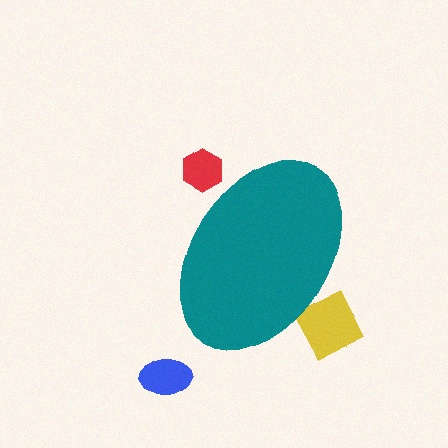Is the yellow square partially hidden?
Yes, the yellow square is partially hidden behind the teal ellipse.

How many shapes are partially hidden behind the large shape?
3 shapes are partially hidden.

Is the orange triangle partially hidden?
Yes, the orange triangle is partially hidden behind the teal ellipse.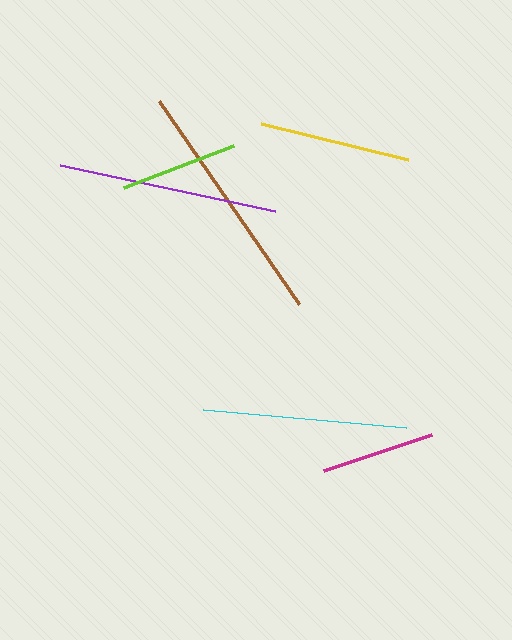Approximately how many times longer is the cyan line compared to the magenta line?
The cyan line is approximately 1.8 times the length of the magenta line.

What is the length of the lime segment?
The lime segment is approximately 118 pixels long.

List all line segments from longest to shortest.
From longest to shortest: brown, purple, cyan, yellow, lime, magenta.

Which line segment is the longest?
The brown line is the longest at approximately 246 pixels.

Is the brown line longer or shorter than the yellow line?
The brown line is longer than the yellow line.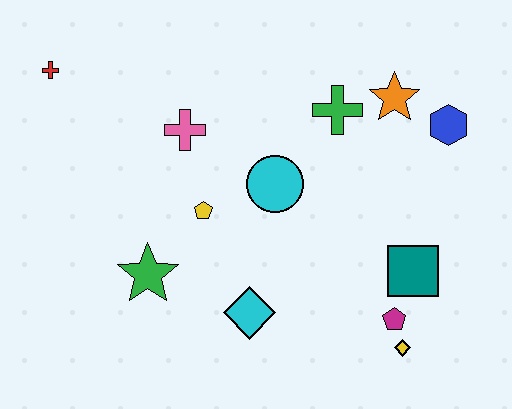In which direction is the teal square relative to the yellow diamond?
The teal square is above the yellow diamond.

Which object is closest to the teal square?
The magenta pentagon is closest to the teal square.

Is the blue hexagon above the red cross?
No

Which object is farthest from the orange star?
The red cross is farthest from the orange star.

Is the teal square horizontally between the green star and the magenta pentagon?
No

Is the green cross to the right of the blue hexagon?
No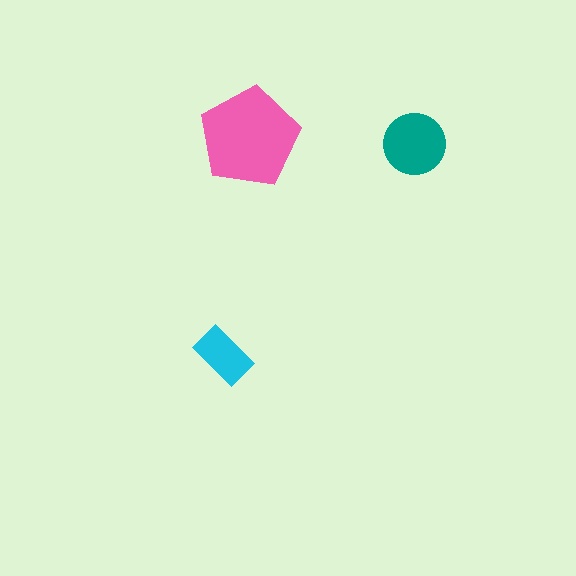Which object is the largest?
The pink pentagon.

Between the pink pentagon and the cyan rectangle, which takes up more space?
The pink pentagon.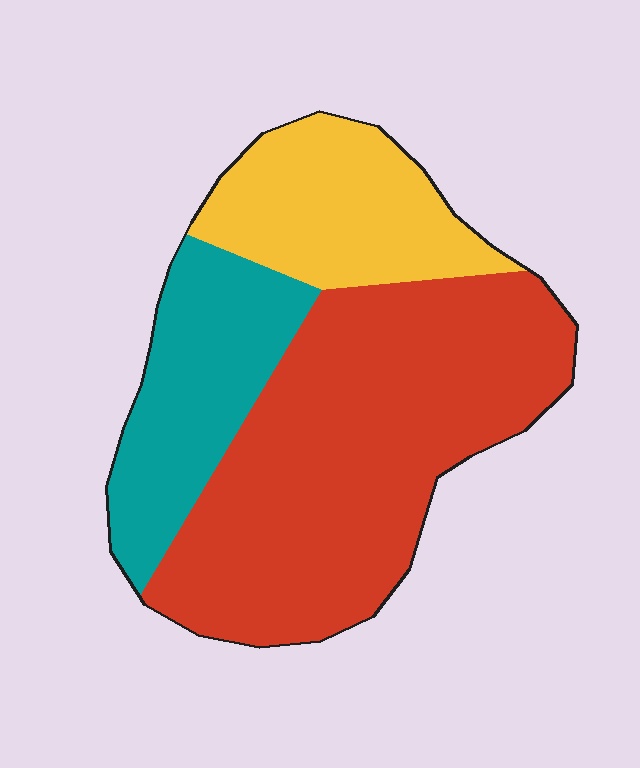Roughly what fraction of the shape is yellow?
Yellow covers about 20% of the shape.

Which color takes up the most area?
Red, at roughly 55%.